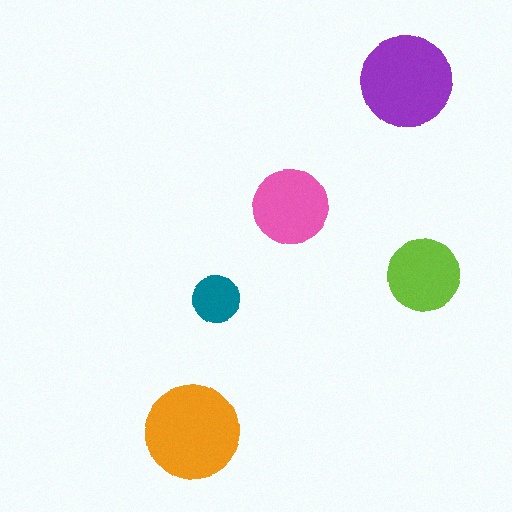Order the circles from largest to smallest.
the orange one, the purple one, the pink one, the lime one, the teal one.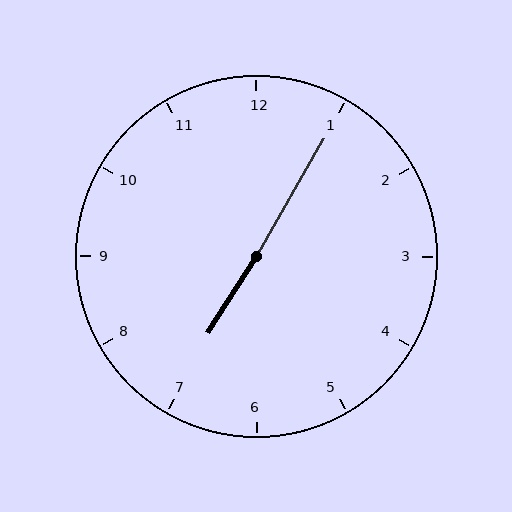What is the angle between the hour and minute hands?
Approximately 178 degrees.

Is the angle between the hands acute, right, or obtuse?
It is obtuse.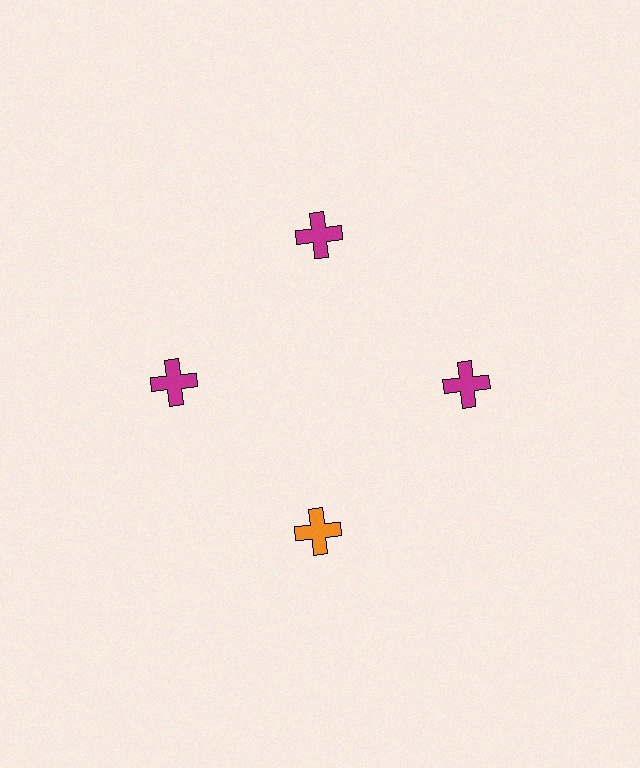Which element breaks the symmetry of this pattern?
The orange cross at roughly the 6 o'clock position breaks the symmetry. All other shapes are magenta crosses.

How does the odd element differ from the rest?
It has a different color: orange instead of magenta.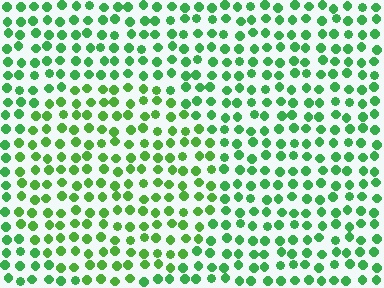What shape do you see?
I see a circle.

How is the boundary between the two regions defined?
The boundary is defined purely by a slight shift in hue (about 21 degrees). Spacing, size, and orientation are identical on both sides.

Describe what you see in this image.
The image is filled with small green elements in a uniform arrangement. A circle-shaped region is visible where the elements are tinted to a slightly different hue, forming a subtle color boundary.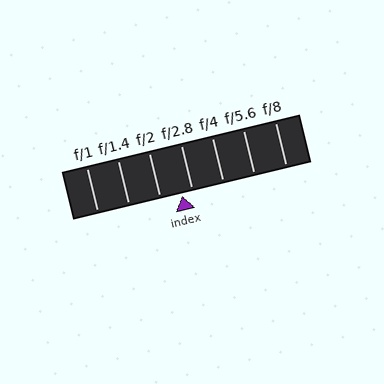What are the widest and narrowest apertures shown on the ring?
The widest aperture shown is f/1 and the narrowest is f/8.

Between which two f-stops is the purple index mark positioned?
The index mark is between f/2 and f/2.8.